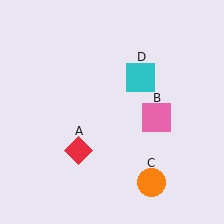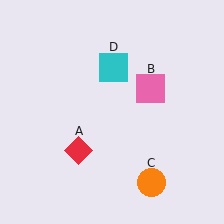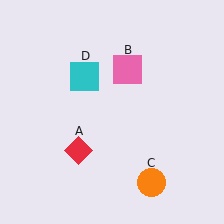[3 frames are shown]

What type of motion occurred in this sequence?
The pink square (object B), cyan square (object D) rotated counterclockwise around the center of the scene.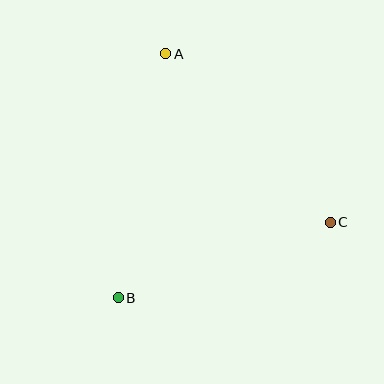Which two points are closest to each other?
Points B and C are closest to each other.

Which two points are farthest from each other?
Points A and B are farthest from each other.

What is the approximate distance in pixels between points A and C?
The distance between A and C is approximately 236 pixels.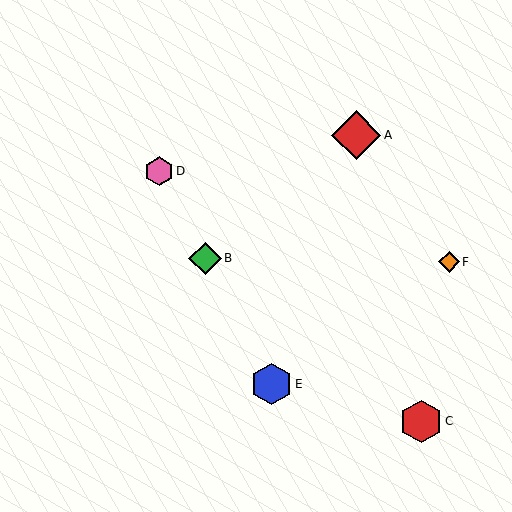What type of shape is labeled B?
Shape B is a green diamond.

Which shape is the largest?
The red diamond (labeled A) is the largest.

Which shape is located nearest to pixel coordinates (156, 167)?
The pink hexagon (labeled D) at (159, 171) is nearest to that location.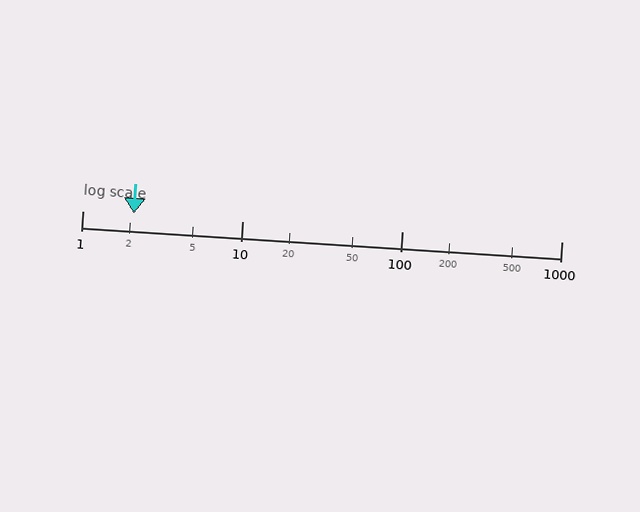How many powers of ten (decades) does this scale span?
The scale spans 3 decades, from 1 to 1000.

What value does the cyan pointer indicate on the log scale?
The pointer indicates approximately 2.1.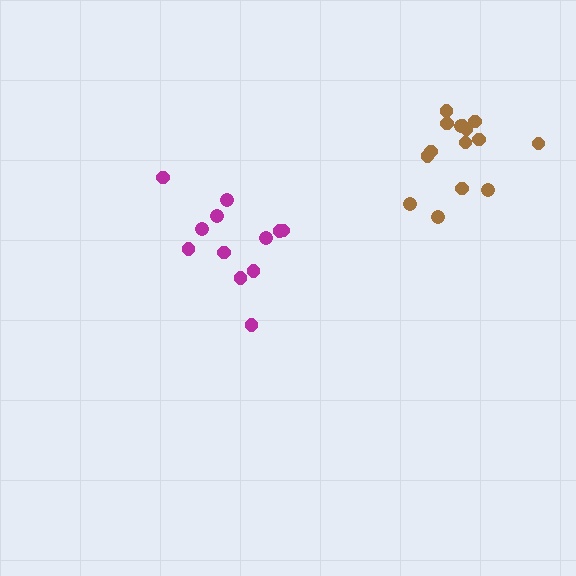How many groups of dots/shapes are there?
There are 2 groups.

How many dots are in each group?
Group 1: 12 dots, Group 2: 15 dots (27 total).